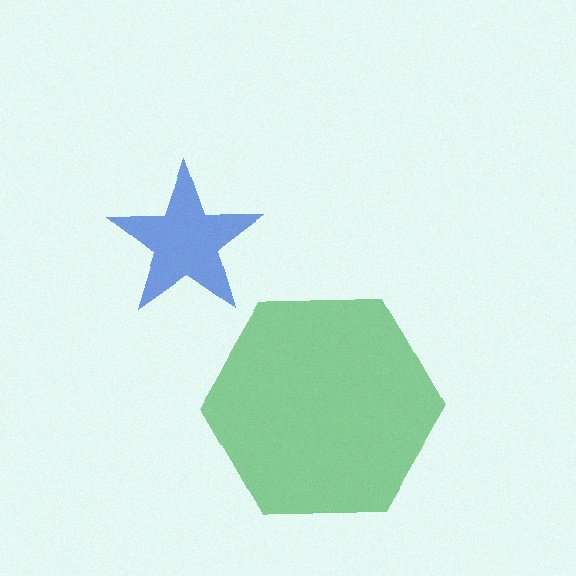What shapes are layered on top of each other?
The layered shapes are: a green hexagon, a blue star.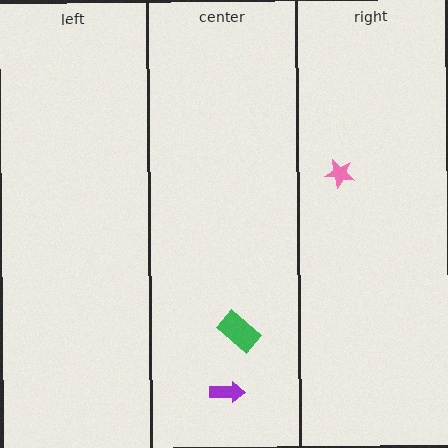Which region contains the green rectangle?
The center region.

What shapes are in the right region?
The pink star.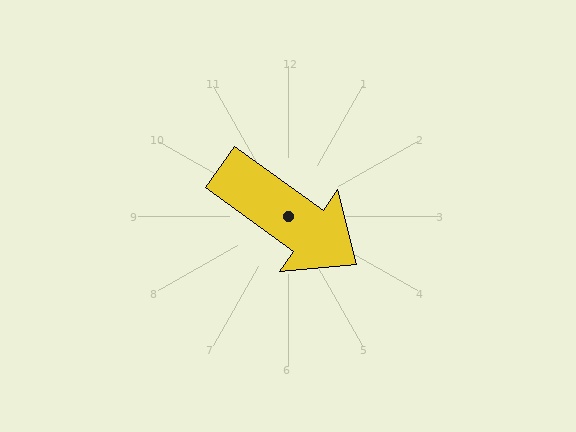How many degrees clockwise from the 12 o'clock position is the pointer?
Approximately 126 degrees.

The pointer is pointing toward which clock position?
Roughly 4 o'clock.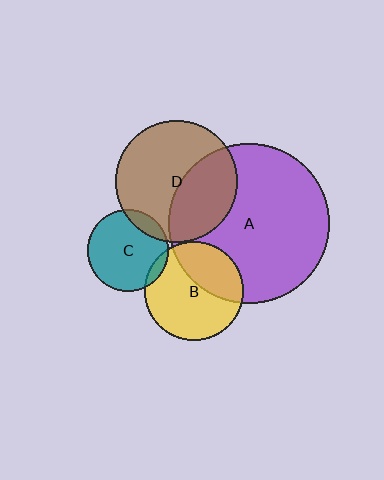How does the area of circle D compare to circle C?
Approximately 2.2 times.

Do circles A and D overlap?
Yes.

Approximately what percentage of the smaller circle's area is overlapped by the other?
Approximately 40%.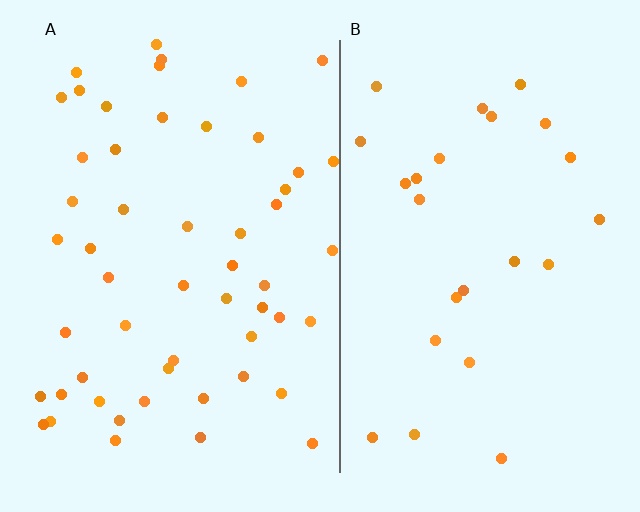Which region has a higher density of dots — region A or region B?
A (the left).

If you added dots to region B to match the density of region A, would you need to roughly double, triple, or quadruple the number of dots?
Approximately double.